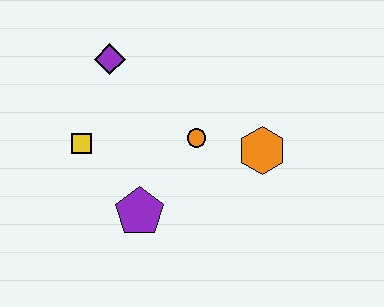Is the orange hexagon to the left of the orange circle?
No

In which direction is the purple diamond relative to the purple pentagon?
The purple diamond is above the purple pentagon.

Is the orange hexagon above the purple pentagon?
Yes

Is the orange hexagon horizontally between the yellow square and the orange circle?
No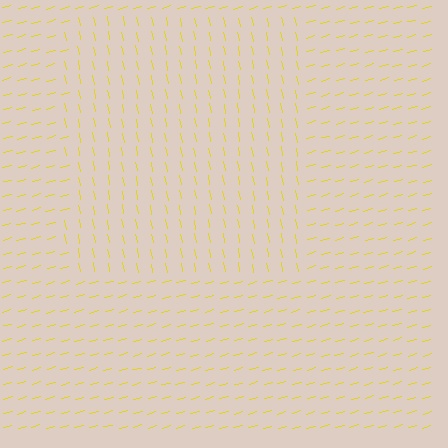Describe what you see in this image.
The image is filled with small yellow line segments. A rectangle region in the image has lines oriented differently from the surrounding lines, creating a visible texture boundary.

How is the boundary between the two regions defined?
The boundary is defined purely by a change in line orientation (approximately 86 degrees difference). All lines are the same color and thickness.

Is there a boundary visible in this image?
Yes, there is a texture boundary formed by a change in line orientation.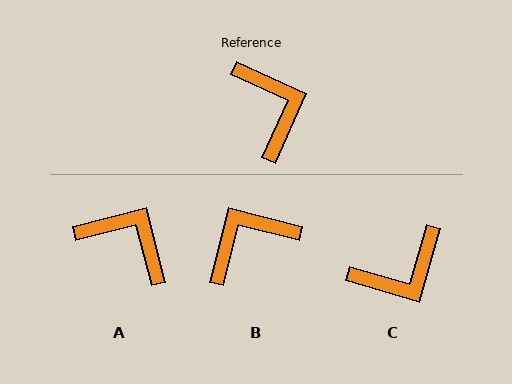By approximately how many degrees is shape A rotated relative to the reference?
Approximately 38 degrees counter-clockwise.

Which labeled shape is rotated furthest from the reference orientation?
B, about 100 degrees away.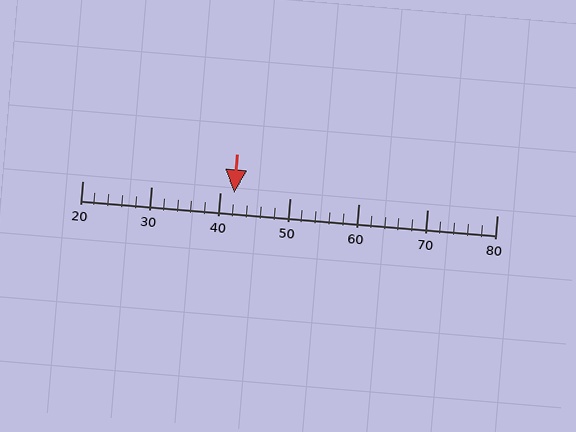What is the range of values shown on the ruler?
The ruler shows values from 20 to 80.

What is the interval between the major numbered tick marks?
The major tick marks are spaced 10 units apart.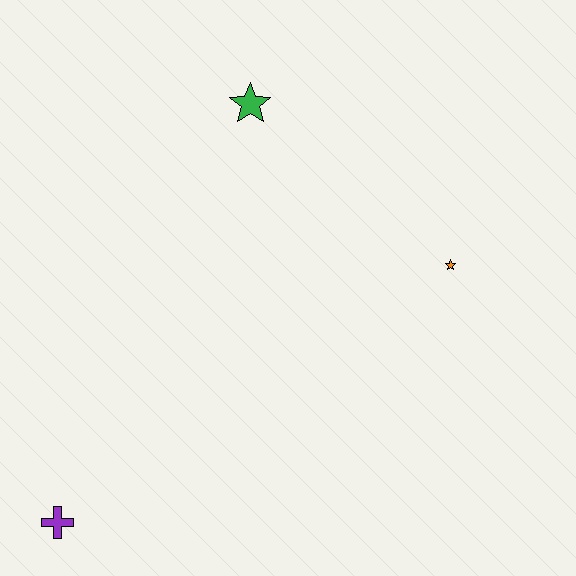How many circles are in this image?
There are no circles.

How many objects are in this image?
There are 3 objects.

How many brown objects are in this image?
There are no brown objects.